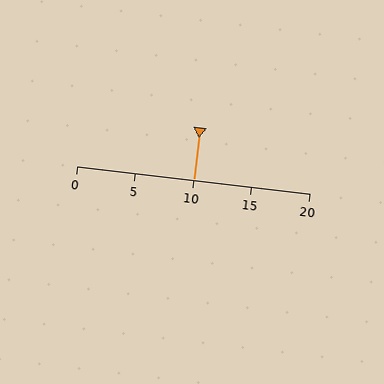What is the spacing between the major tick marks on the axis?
The major ticks are spaced 5 apart.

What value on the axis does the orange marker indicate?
The marker indicates approximately 10.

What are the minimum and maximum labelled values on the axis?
The axis runs from 0 to 20.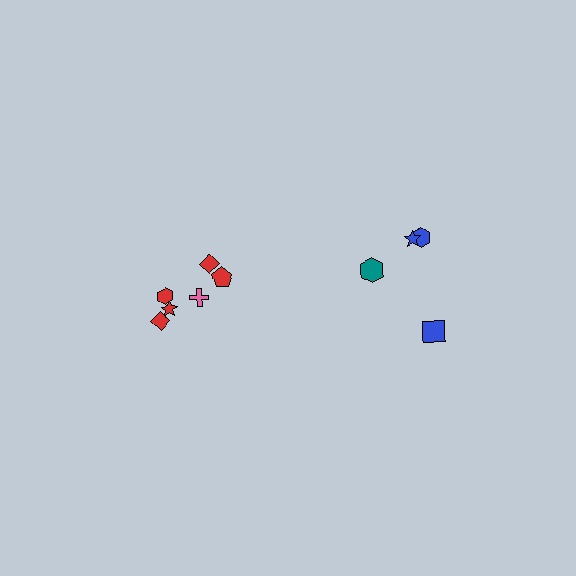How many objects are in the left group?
There are 6 objects.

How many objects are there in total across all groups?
There are 10 objects.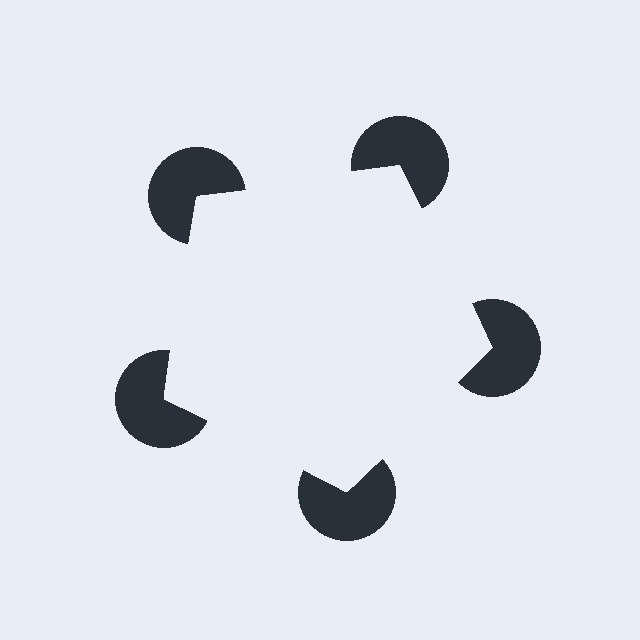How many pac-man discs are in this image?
There are 5 — one at each vertex of the illusory pentagon.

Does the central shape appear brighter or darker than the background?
It typically appears slightly brighter than the background, even though no actual brightness change is drawn.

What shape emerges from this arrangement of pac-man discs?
An illusory pentagon — its edges are inferred from the aligned wedge cuts in the pac-man discs, not physically drawn.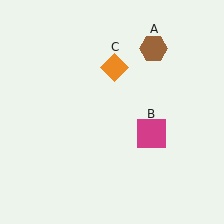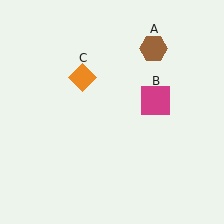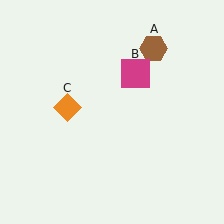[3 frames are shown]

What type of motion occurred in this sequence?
The magenta square (object B), orange diamond (object C) rotated counterclockwise around the center of the scene.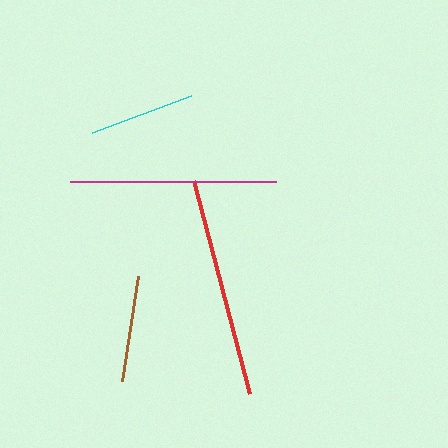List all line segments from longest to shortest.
From longest to shortest: red, magenta, brown, cyan.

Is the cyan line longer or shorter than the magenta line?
The magenta line is longer than the cyan line.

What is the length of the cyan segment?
The cyan segment is approximately 105 pixels long.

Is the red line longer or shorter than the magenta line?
The red line is longer than the magenta line.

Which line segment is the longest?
The red line is the longest at approximately 221 pixels.